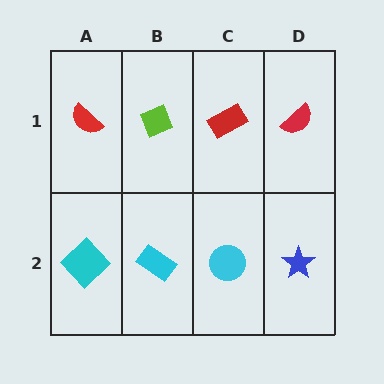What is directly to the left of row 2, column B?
A cyan diamond.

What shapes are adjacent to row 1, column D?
A blue star (row 2, column D), a red rectangle (row 1, column C).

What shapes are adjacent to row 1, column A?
A cyan diamond (row 2, column A), a lime diamond (row 1, column B).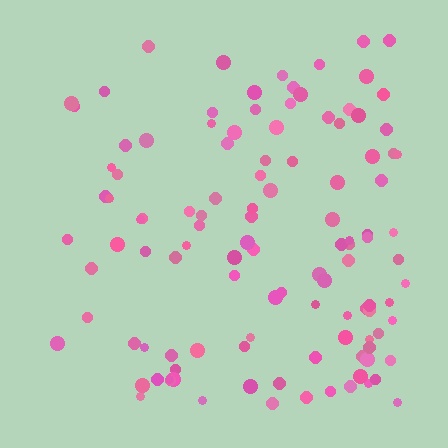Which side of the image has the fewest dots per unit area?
The left.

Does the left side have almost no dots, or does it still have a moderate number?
Still a moderate number, just noticeably fewer than the right.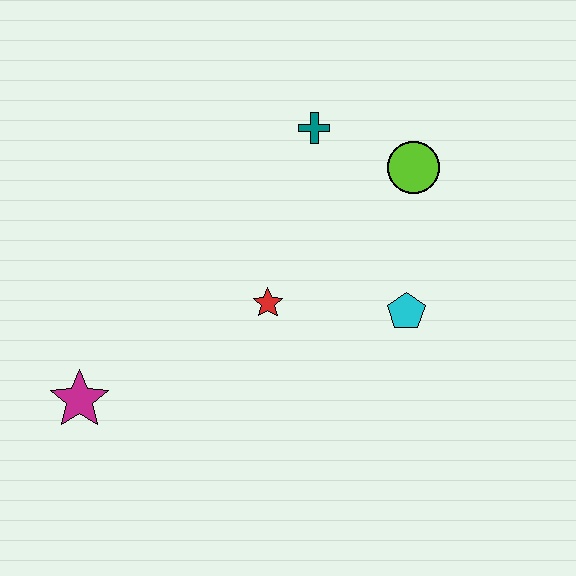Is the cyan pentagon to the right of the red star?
Yes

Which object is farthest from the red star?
The magenta star is farthest from the red star.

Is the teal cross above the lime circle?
Yes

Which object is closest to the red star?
The cyan pentagon is closest to the red star.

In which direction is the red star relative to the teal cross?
The red star is below the teal cross.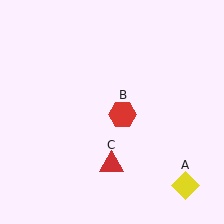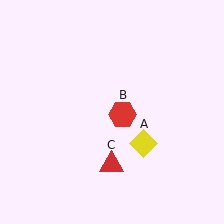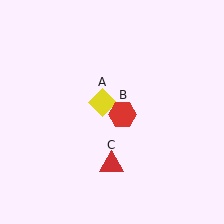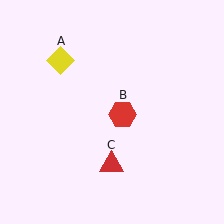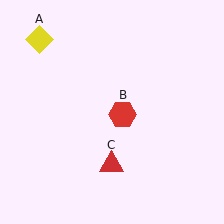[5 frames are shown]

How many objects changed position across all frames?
1 object changed position: yellow diamond (object A).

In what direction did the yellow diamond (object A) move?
The yellow diamond (object A) moved up and to the left.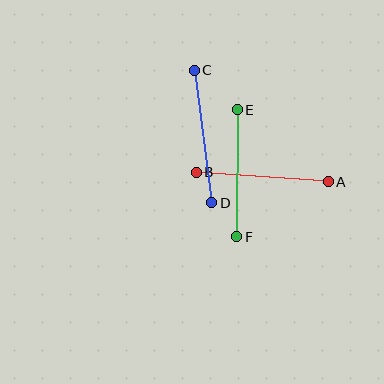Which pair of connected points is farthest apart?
Points C and D are farthest apart.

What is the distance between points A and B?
The distance is approximately 132 pixels.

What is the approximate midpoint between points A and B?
The midpoint is at approximately (262, 177) pixels.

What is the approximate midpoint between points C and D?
The midpoint is at approximately (203, 137) pixels.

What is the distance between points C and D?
The distance is approximately 134 pixels.